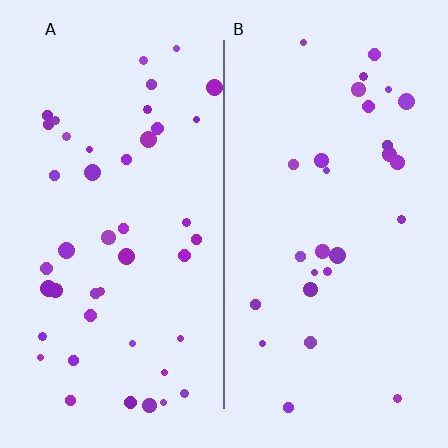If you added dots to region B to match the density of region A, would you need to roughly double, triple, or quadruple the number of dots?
Approximately double.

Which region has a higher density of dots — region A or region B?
A (the left).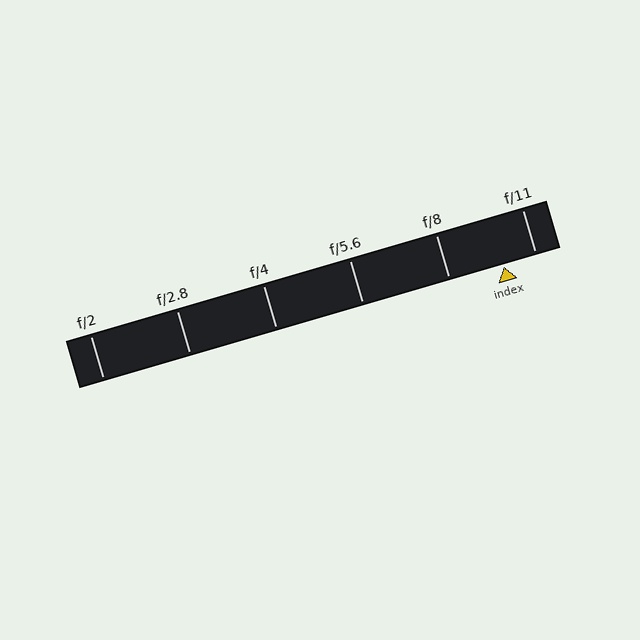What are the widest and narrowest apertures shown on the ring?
The widest aperture shown is f/2 and the narrowest is f/11.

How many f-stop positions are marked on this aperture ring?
There are 6 f-stop positions marked.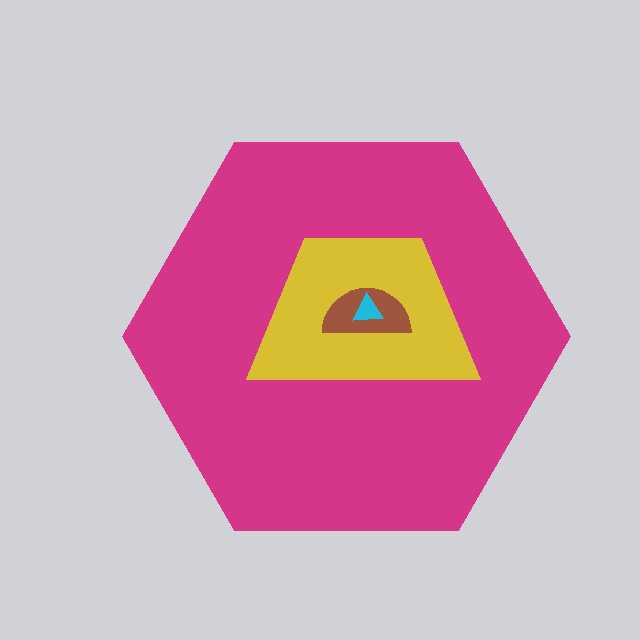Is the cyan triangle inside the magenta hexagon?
Yes.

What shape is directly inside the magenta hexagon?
The yellow trapezoid.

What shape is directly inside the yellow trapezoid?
The brown semicircle.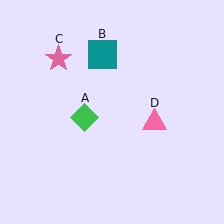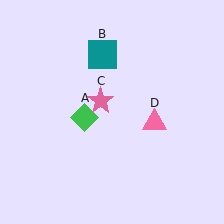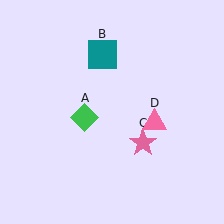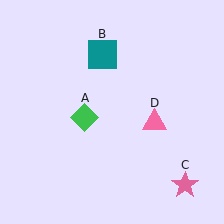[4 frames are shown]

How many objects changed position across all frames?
1 object changed position: pink star (object C).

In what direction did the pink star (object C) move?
The pink star (object C) moved down and to the right.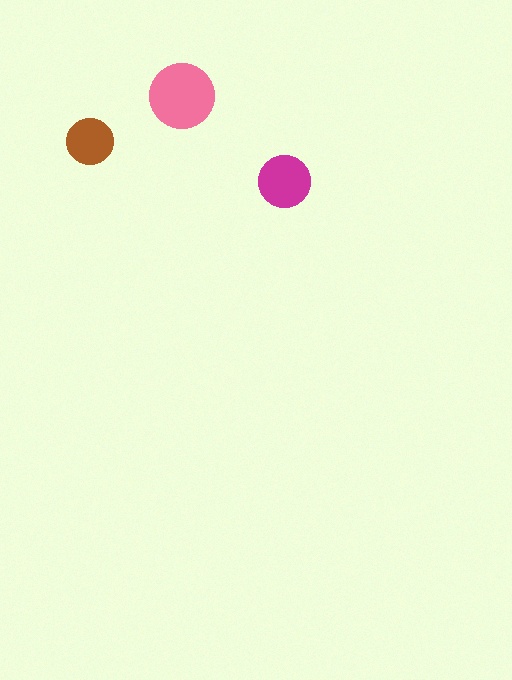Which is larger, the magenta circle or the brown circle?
The magenta one.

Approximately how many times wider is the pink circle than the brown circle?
About 1.5 times wider.